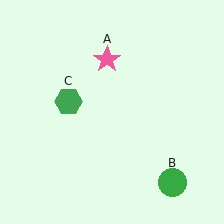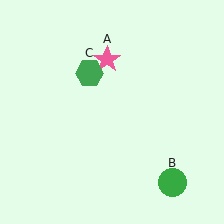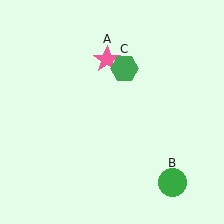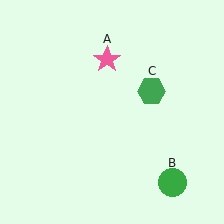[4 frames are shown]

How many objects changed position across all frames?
1 object changed position: green hexagon (object C).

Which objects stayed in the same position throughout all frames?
Pink star (object A) and green circle (object B) remained stationary.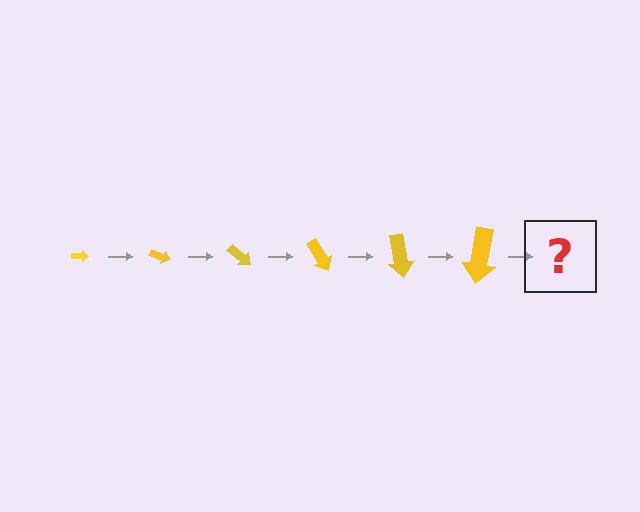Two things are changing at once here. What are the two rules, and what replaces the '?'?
The two rules are that the arrow grows larger each step and it rotates 20 degrees each step. The '?' should be an arrow, larger than the previous one and rotated 120 degrees from the start.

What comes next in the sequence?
The next element should be an arrow, larger than the previous one and rotated 120 degrees from the start.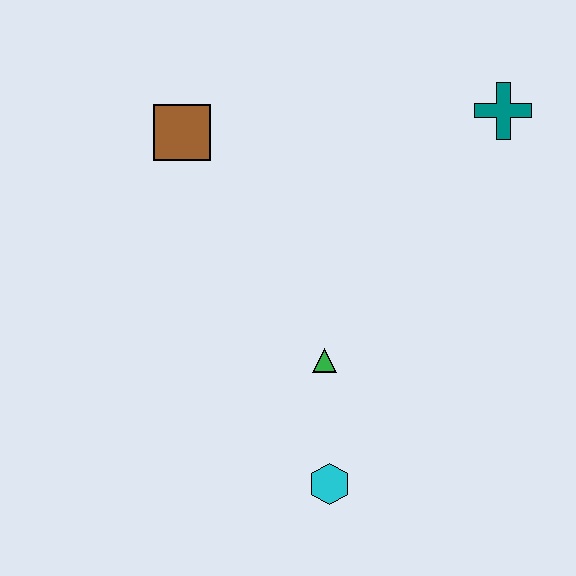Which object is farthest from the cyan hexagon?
The teal cross is farthest from the cyan hexagon.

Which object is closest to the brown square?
The green triangle is closest to the brown square.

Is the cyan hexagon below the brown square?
Yes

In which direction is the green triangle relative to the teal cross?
The green triangle is below the teal cross.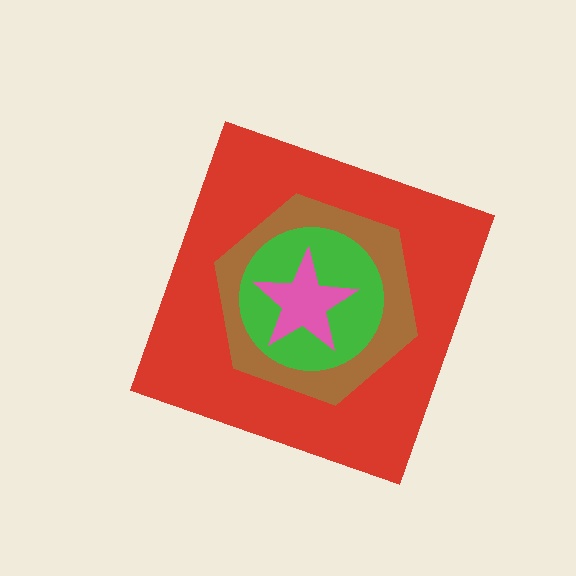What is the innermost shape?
The pink star.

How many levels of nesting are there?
4.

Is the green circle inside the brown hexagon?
Yes.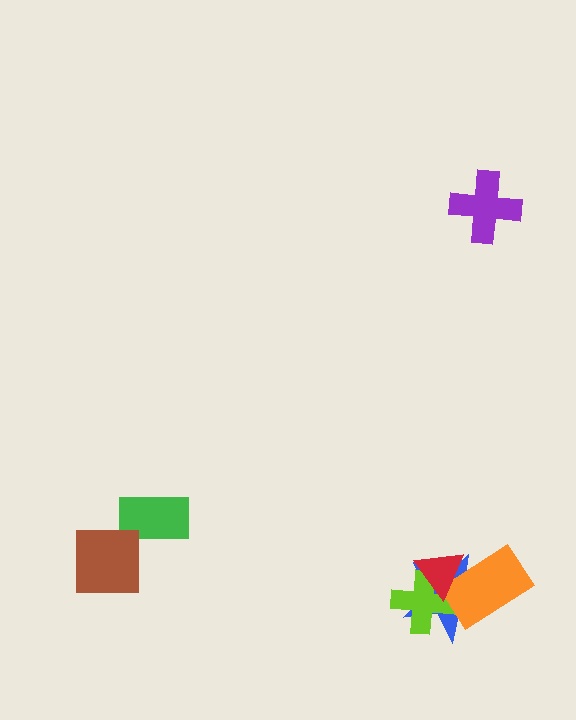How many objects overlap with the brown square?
0 objects overlap with the brown square.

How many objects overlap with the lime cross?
2 objects overlap with the lime cross.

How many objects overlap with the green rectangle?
0 objects overlap with the green rectangle.